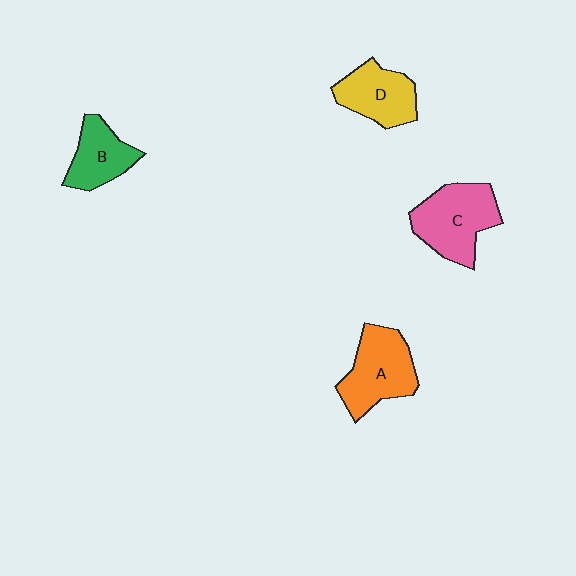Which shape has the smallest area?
Shape B (green).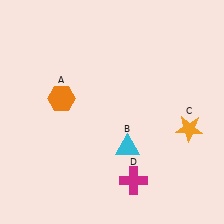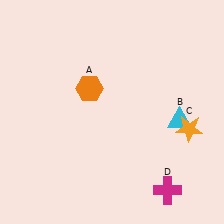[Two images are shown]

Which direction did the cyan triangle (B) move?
The cyan triangle (B) moved right.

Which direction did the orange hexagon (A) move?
The orange hexagon (A) moved right.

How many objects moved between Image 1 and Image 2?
3 objects moved between the two images.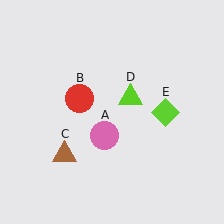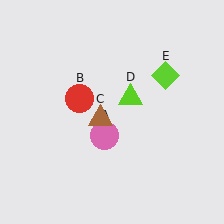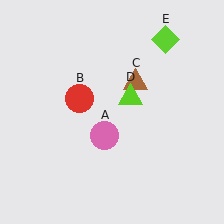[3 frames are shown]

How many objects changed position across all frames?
2 objects changed position: brown triangle (object C), lime diamond (object E).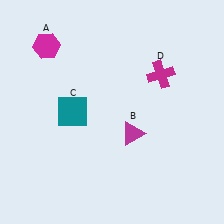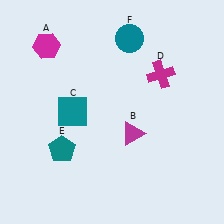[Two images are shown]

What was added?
A teal pentagon (E), a teal circle (F) were added in Image 2.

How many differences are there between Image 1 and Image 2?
There are 2 differences between the two images.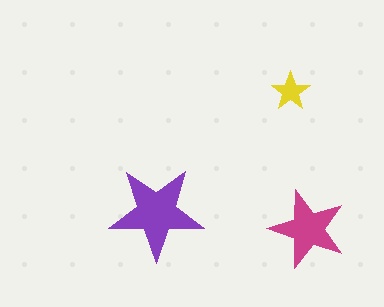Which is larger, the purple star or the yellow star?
The purple one.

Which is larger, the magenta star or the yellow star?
The magenta one.